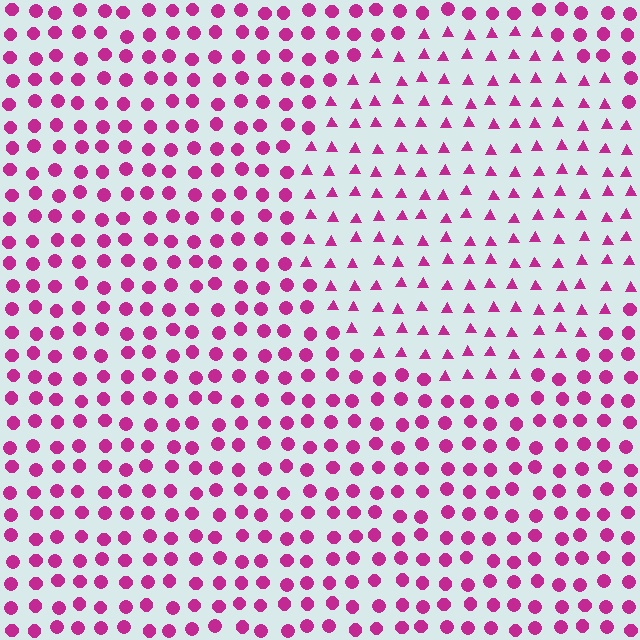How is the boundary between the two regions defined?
The boundary is defined by a change in element shape: triangles inside vs. circles outside. All elements share the same color and spacing.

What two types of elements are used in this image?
The image uses triangles inside the circle region and circles outside it.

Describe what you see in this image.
The image is filled with small magenta elements arranged in a uniform grid. A circle-shaped region contains triangles, while the surrounding area contains circles. The boundary is defined purely by the change in element shape.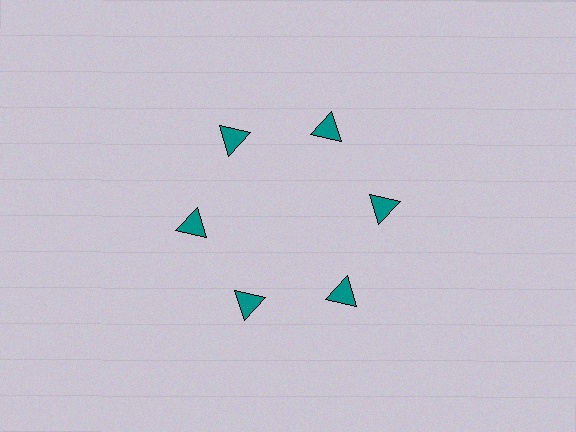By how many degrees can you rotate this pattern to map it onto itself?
The pattern maps onto itself every 60 degrees of rotation.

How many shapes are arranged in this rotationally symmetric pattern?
There are 6 shapes, arranged in 6 groups of 1.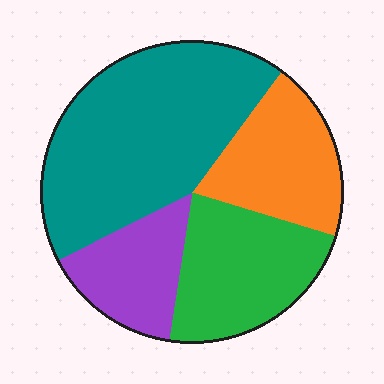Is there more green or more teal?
Teal.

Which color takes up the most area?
Teal, at roughly 45%.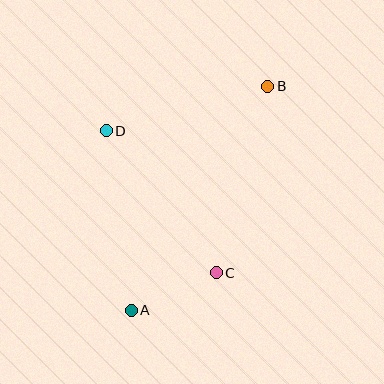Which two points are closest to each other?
Points A and C are closest to each other.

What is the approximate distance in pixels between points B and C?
The distance between B and C is approximately 194 pixels.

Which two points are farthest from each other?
Points A and B are farthest from each other.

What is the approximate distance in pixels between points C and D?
The distance between C and D is approximately 180 pixels.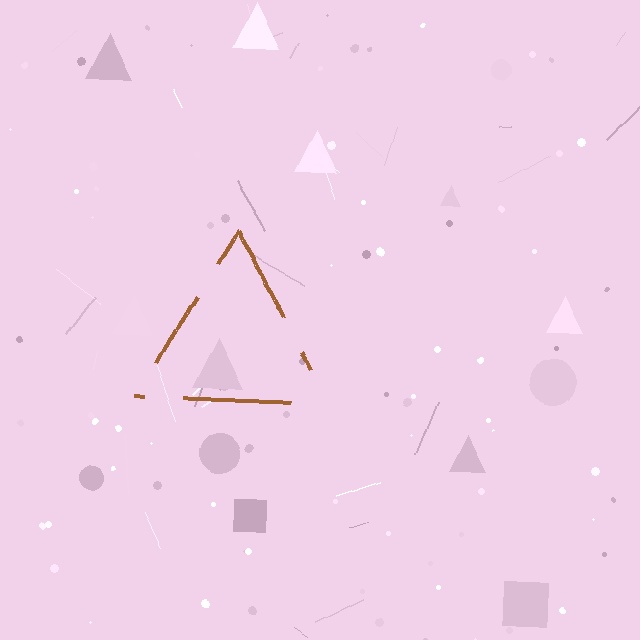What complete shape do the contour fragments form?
The contour fragments form a triangle.